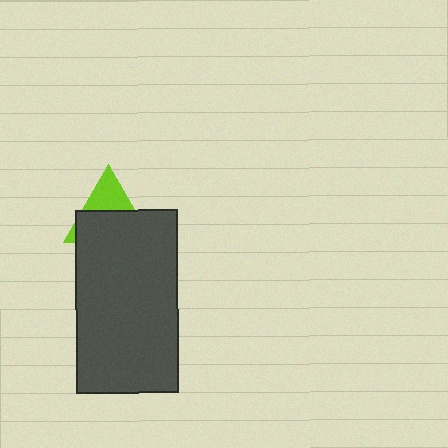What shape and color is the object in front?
The object in front is a dark gray rectangle.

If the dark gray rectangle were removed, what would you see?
You would see the complete lime triangle.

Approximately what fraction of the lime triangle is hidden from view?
Roughly 61% of the lime triangle is hidden behind the dark gray rectangle.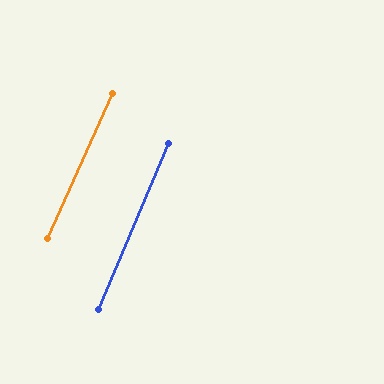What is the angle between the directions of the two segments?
Approximately 1 degree.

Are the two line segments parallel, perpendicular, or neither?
Parallel — their directions differ by only 1.1°.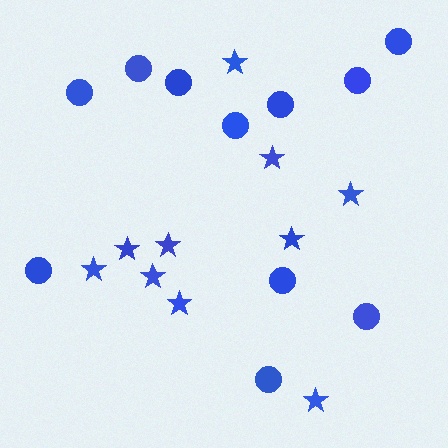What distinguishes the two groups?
There are 2 groups: one group of circles (11) and one group of stars (10).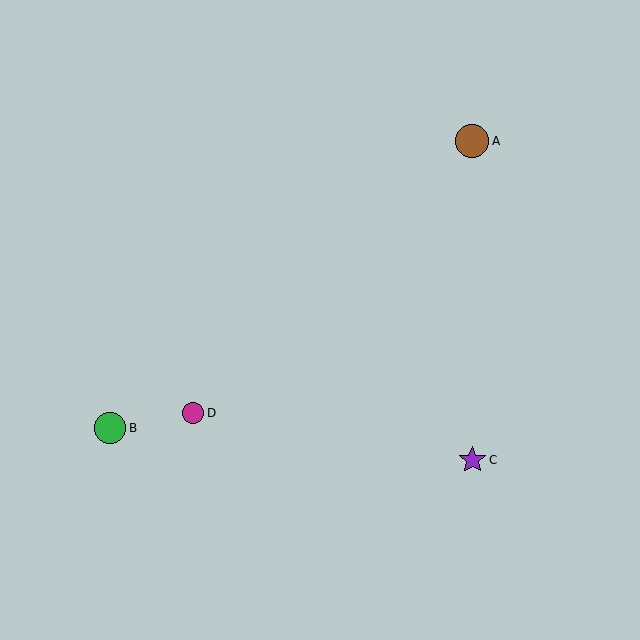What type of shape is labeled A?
Shape A is a brown circle.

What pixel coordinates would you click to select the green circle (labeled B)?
Click at (110, 428) to select the green circle B.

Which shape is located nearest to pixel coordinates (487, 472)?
The purple star (labeled C) at (472, 460) is nearest to that location.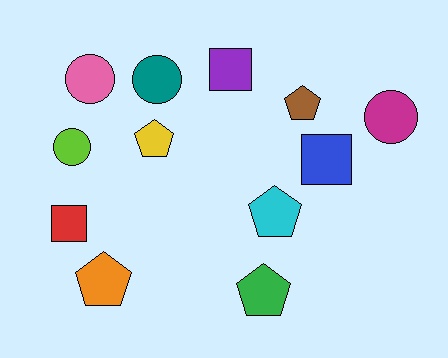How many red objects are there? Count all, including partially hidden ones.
There is 1 red object.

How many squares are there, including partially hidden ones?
There are 3 squares.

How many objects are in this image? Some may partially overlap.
There are 12 objects.